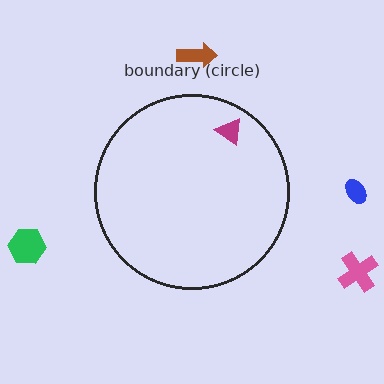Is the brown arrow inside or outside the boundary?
Outside.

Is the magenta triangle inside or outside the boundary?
Inside.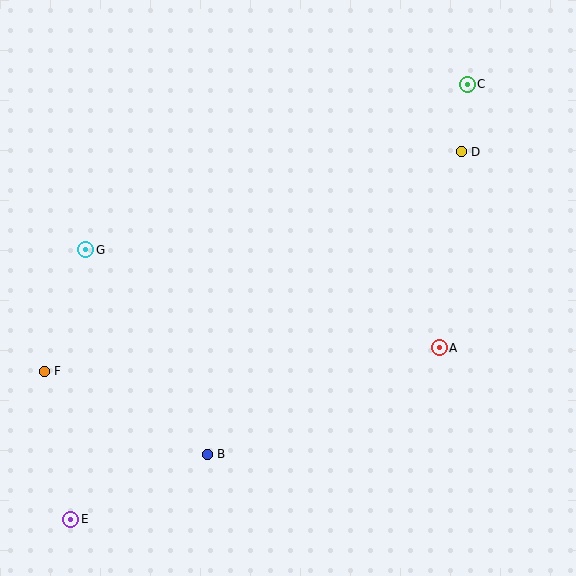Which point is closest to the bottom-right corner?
Point A is closest to the bottom-right corner.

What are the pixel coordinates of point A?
Point A is at (439, 348).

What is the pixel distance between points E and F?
The distance between E and F is 150 pixels.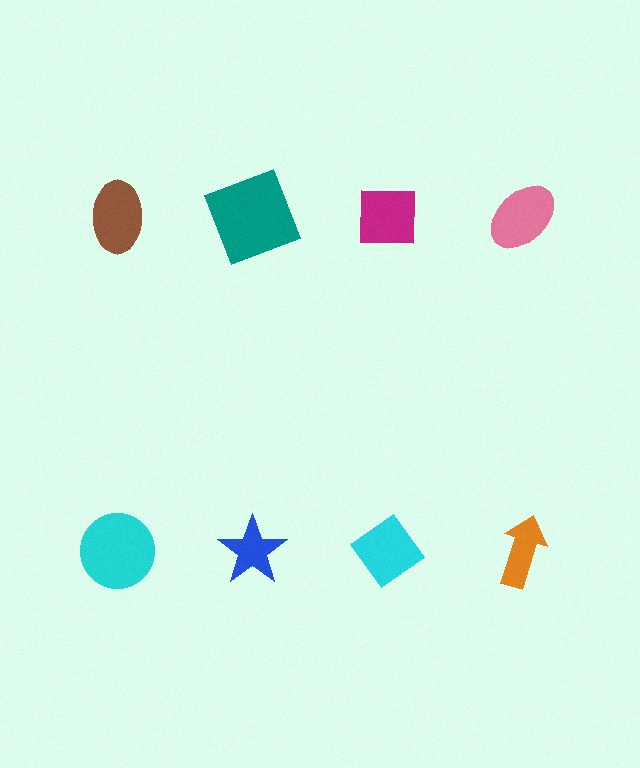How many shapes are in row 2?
4 shapes.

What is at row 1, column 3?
A magenta square.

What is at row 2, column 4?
An orange arrow.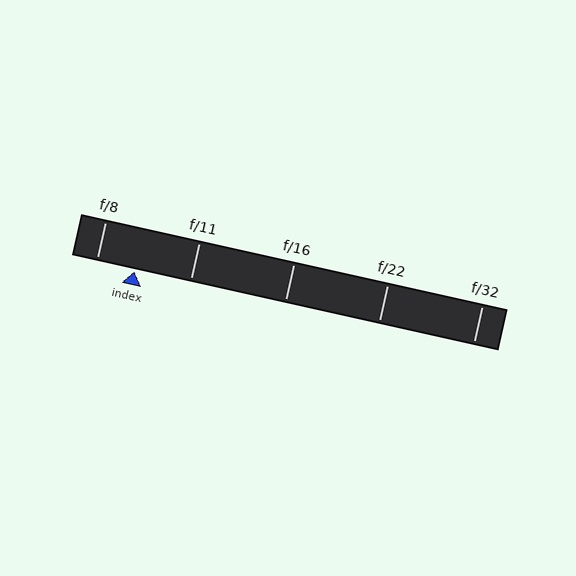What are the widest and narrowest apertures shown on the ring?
The widest aperture shown is f/8 and the narrowest is f/32.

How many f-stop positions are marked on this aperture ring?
There are 5 f-stop positions marked.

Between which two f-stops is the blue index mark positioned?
The index mark is between f/8 and f/11.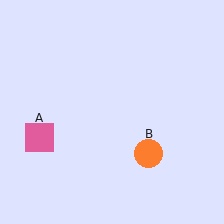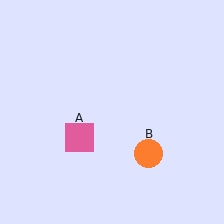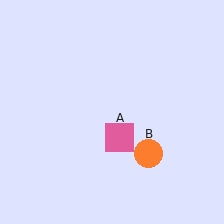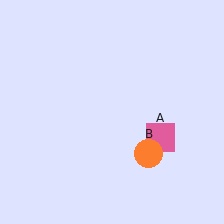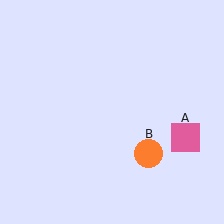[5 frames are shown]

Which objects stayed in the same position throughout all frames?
Orange circle (object B) remained stationary.